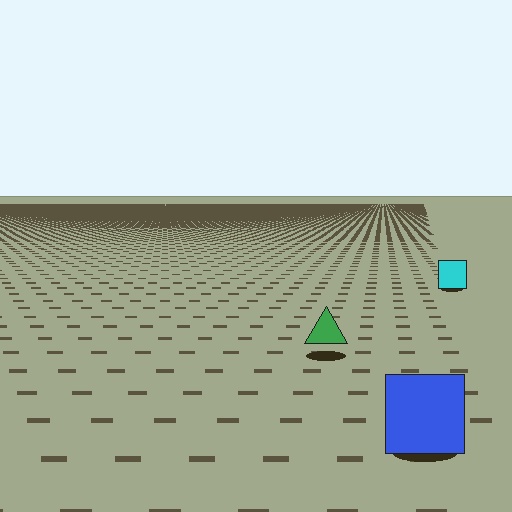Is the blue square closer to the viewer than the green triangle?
Yes. The blue square is closer — you can tell from the texture gradient: the ground texture is coarser near it.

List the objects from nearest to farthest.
From nearest to farthest: the blue square, the green triangle, the cyan square.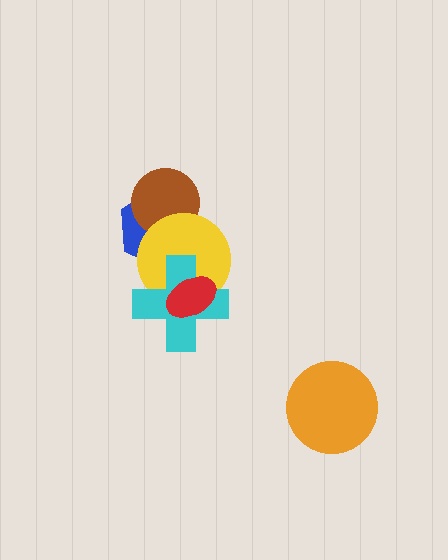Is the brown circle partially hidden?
Yes, it is partially covered by another shape.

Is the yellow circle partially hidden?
Yes, it is partially covered by another shape.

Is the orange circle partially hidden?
No, no other shape covers it.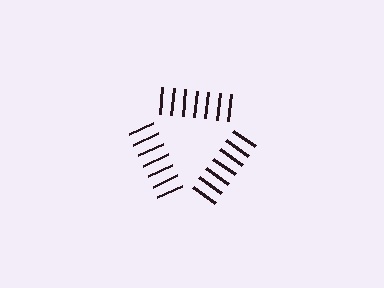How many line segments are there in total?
21 — 7 along each of the 3 edges.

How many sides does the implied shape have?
3 sides — the line-ends trace a triangle.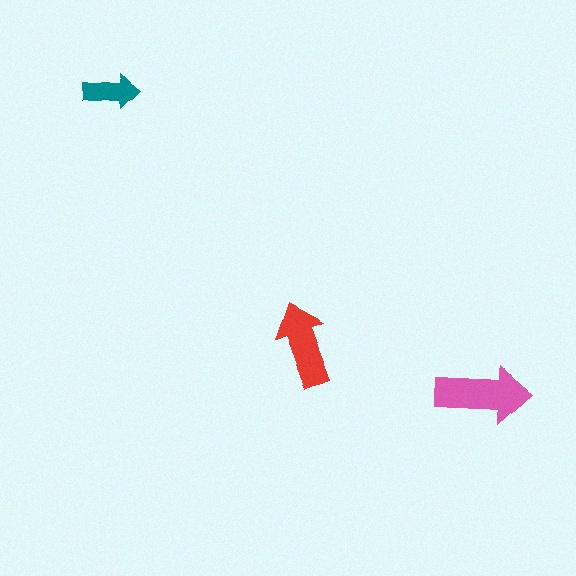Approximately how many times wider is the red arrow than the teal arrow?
About 1.5 times wider.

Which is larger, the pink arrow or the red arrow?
The pink one.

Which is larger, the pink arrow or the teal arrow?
The pink one.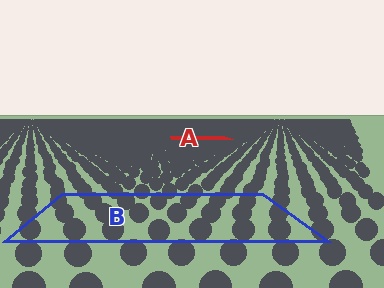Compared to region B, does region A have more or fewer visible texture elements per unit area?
Region A has more texture elements per unit area — they are packed more densely because it is farther away.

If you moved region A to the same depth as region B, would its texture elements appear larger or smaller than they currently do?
They would appear larger. At a closer depth, the same texture elements are projected at a bigger on-screen size.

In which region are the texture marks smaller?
The texture marks are smaller in region A, because it is farther away.